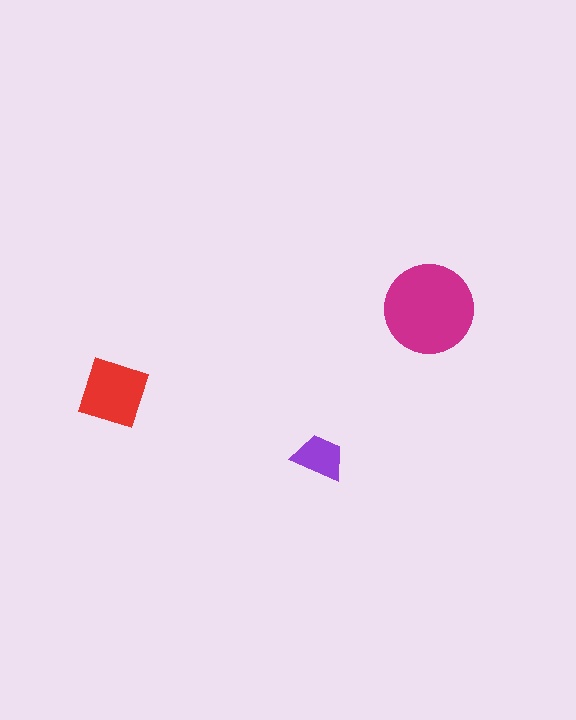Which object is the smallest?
The purple trapezoid.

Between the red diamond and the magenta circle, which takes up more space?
The magenta circle.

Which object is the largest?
The magenta circle.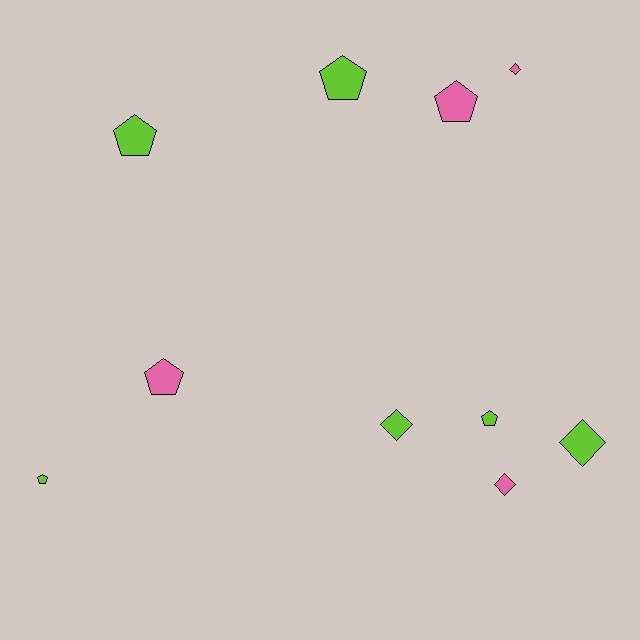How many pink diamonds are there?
There are 2 pink diamonds.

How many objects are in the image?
There are 10 objects.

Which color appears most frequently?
Lime, with 6 objects.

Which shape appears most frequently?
Pentagon, with 6 objects.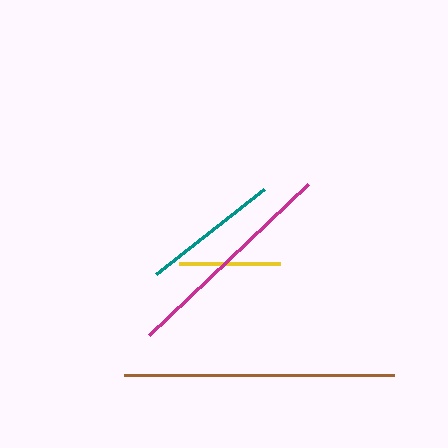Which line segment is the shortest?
The yellow line is the shortest at approximately 101 pixels.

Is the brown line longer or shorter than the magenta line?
The brown line is longer than the magenta line.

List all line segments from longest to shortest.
From longest to shortest: brown, magenta, teal, yellow.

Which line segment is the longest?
The brown line is the longest at approximately 270 pixels.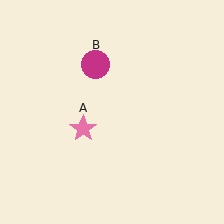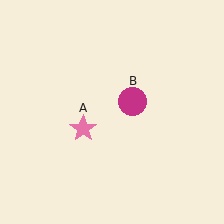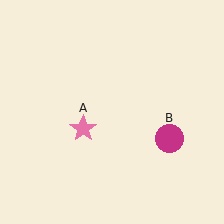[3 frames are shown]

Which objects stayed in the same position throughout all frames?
Pink star (object A) remained stationary.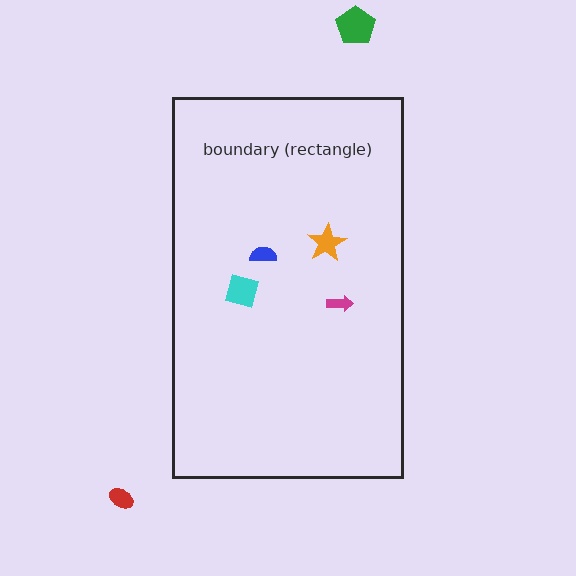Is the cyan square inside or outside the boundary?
Inside.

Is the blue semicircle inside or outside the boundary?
Inside.